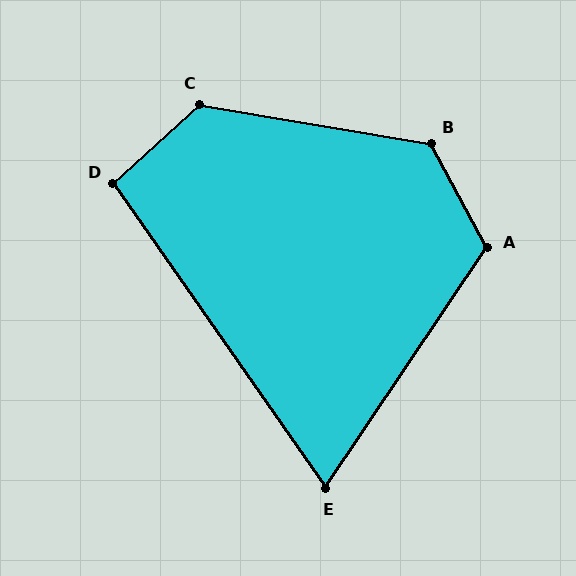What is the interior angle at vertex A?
Approximately 118 degrees (obtuse).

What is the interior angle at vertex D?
Approximately 98 degrees (obtuse).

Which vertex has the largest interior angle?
B, at approximately 128 degrees.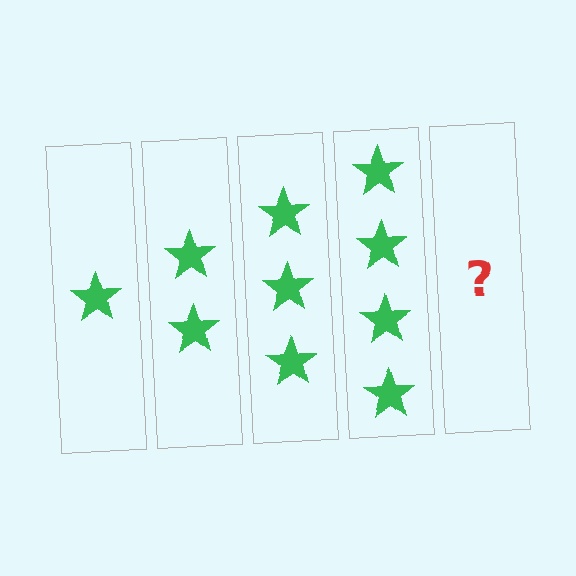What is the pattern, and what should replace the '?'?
The pattern is that each step adds one more star. The '?' should be 5 stars.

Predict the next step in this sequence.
The next step is 5 stars.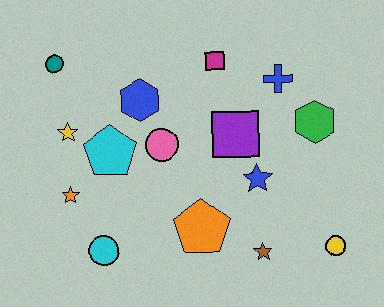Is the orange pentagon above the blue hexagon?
No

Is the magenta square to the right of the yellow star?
Yes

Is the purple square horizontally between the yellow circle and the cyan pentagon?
Yes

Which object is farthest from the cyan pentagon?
The yellow circle is farthest from the cyan pentagon.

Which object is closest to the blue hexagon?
The pink circle is closest to the blue hexagon.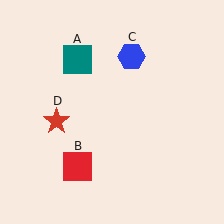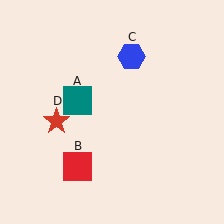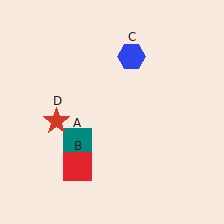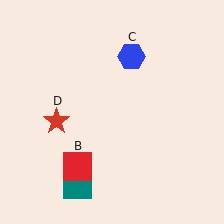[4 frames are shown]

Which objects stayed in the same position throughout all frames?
Red square (object B) and blue hexagon (object C) and red star (object D) remained stationary.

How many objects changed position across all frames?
1 object changed position: teal square (object A).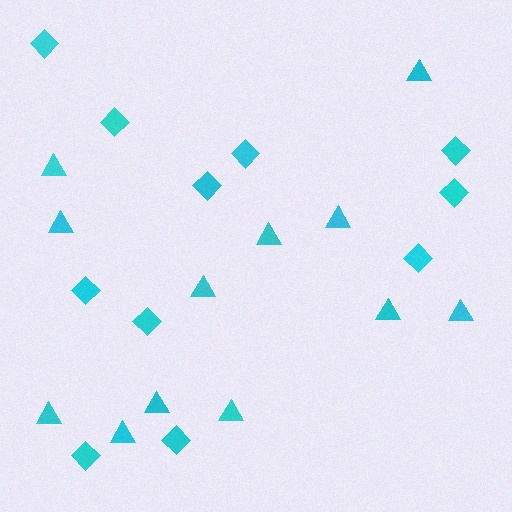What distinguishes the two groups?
There are 2 groups: one group of triangles (12) and one group of diamonds (11).